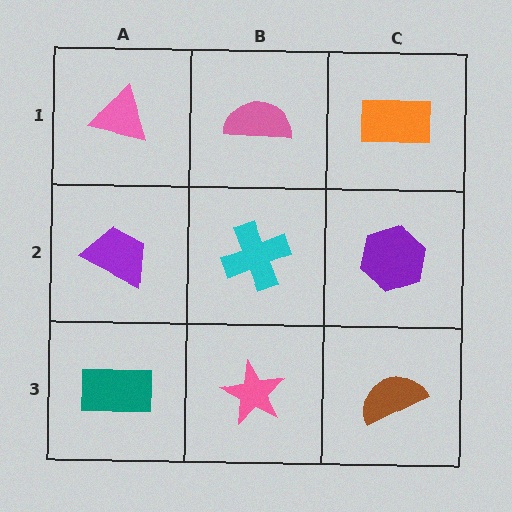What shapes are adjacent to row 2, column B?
A pink semicircle (row 1, column B), a pink star (row 3, column B), a purple trapezoid (row 2, column A), a purple hexagon (row 2, column C).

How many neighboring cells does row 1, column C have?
2.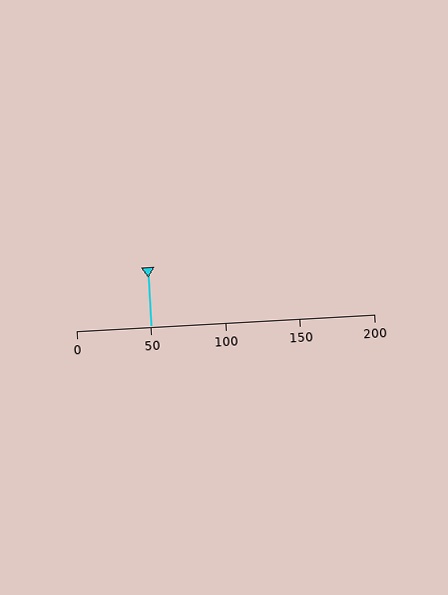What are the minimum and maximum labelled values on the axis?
The axis runs from 0 to 200.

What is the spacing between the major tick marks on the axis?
The major ticks are spaced 50 apart.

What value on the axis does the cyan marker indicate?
The marker indicates approximately 50.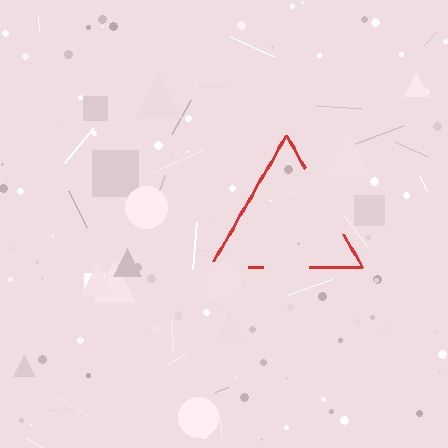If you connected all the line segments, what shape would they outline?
They would outline a triangle.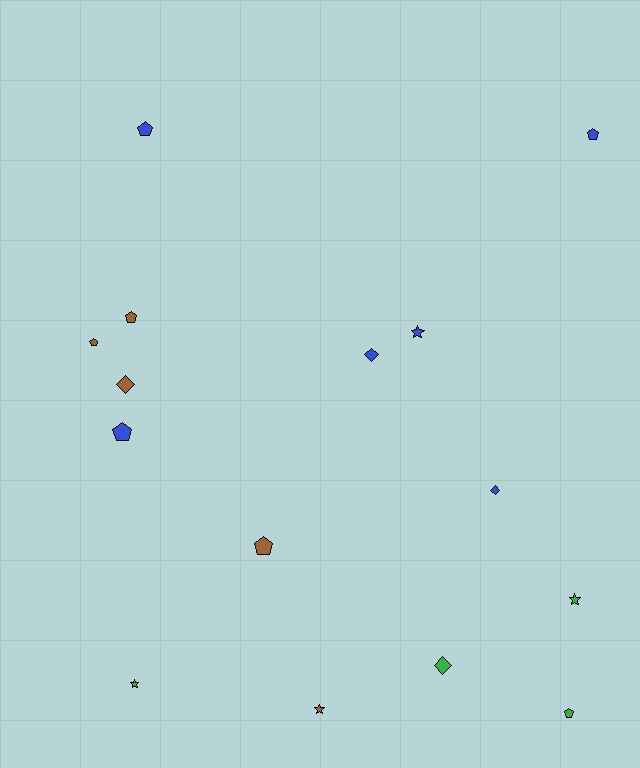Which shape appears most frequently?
Pentagon, with 7 objects.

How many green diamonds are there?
There is 1 green diamond.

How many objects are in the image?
There are 15 objects.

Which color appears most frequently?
Blue, with 6 objects.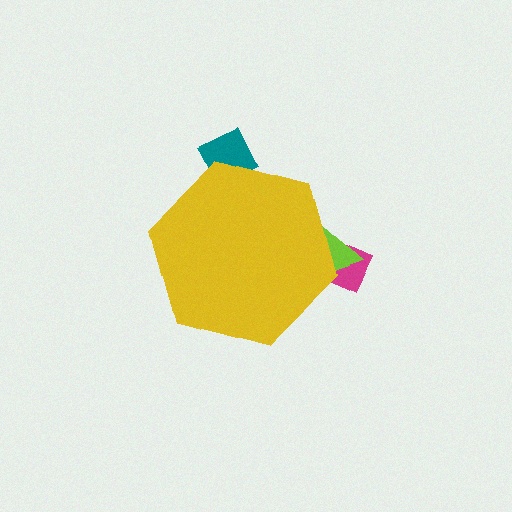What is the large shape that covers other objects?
A yellow hexagon.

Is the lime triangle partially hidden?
Yes, the lime triangle is partially hidden behind the yellow hexagon.